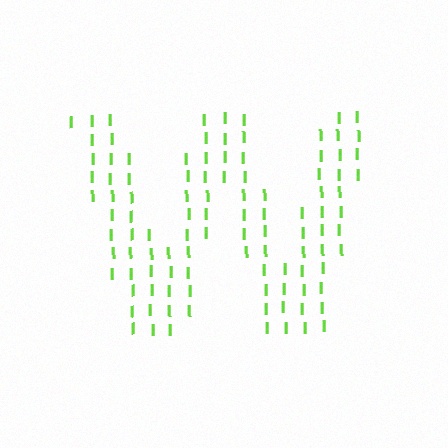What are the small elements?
The small elements are letter I's.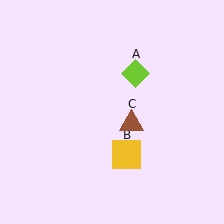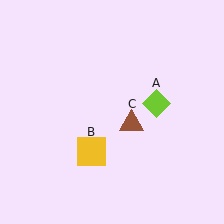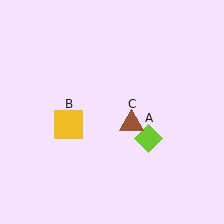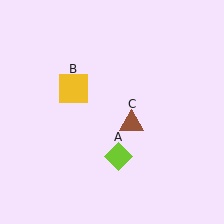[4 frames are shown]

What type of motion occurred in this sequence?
The lime diamond (object A), yellow square (object B) rotated clockwise around the center of the scene.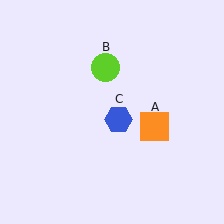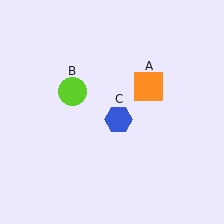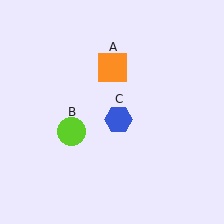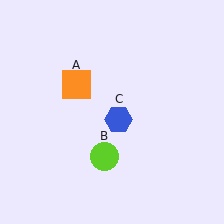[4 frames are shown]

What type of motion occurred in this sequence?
The orange square (object A), lime circle (object B) rotated counterclockwise around the center of the scene.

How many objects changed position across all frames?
2 objects changed position: orange square (object A), lime circle (object B).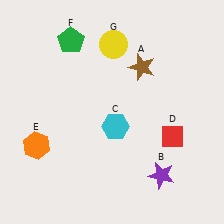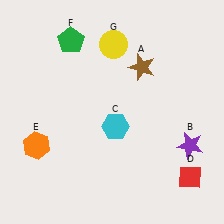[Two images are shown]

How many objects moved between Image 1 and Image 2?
2 objects moved between the two images.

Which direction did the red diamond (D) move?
The red diamond (D) moved down.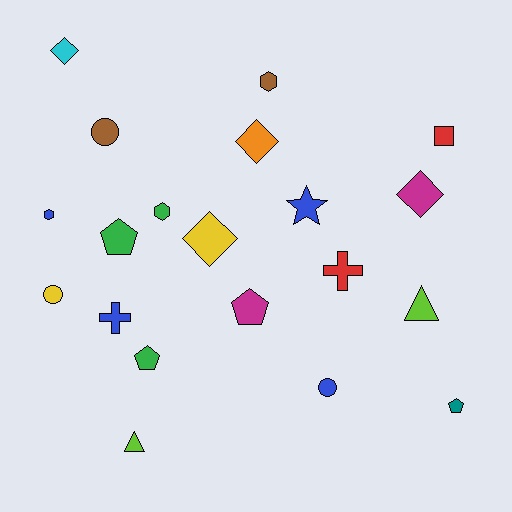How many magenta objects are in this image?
There are 2 magenta objects.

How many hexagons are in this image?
There are 3 hexagons.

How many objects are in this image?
There are 20 objects.